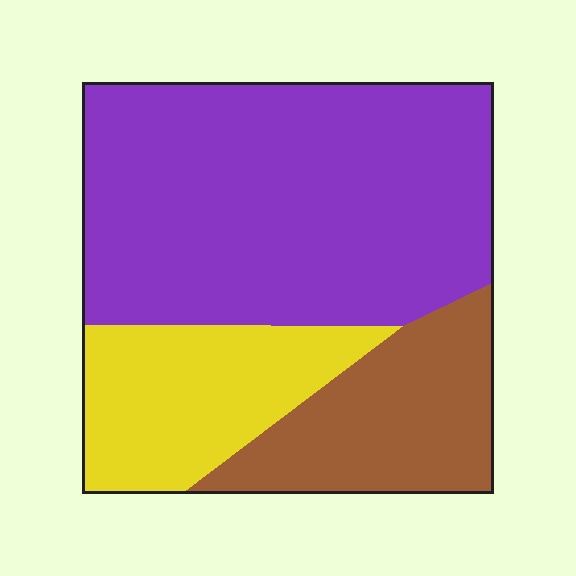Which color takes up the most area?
Purple, at roughly 60%.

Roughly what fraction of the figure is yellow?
Yellow takes up about one fifth (1/5) of the figure.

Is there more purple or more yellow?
Purple.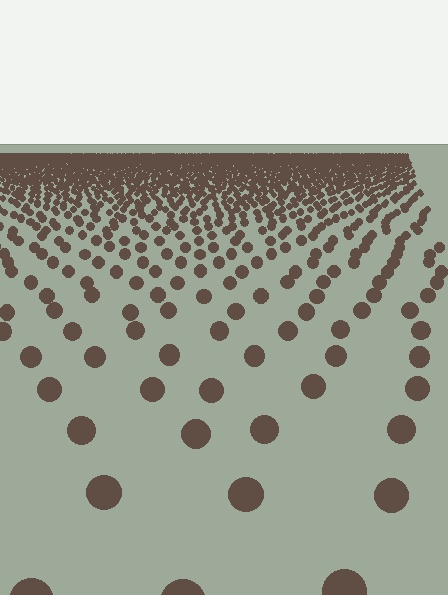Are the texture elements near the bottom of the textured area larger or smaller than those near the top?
Larger. Near the bottom, elements are closer to the viewer and appear at a bigger on-screen size.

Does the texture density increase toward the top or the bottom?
Density increases toward the top.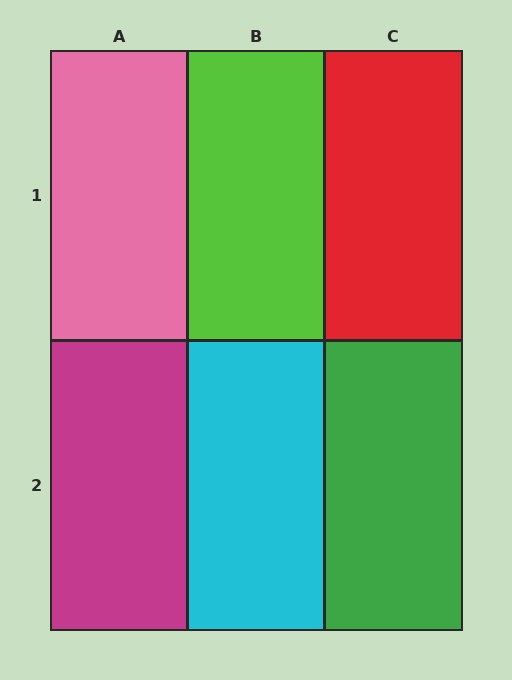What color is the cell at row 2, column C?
Green.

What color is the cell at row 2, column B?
Cyan.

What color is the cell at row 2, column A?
Magenta.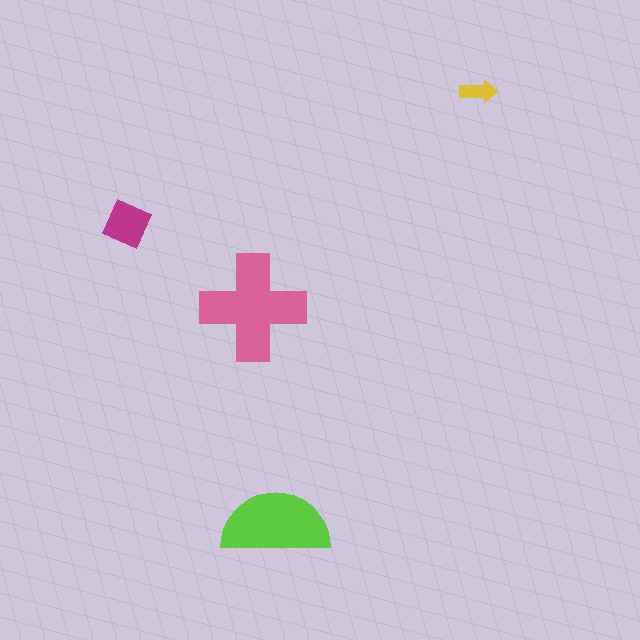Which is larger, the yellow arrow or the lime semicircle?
The lime semicircle.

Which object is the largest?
The pink cross.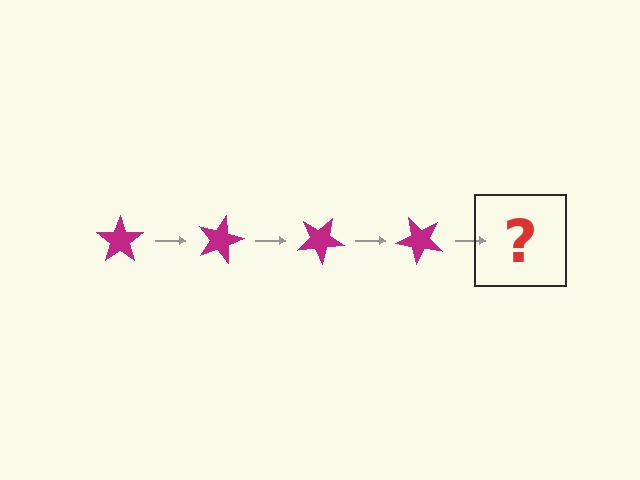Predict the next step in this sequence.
The next step is a magenta star rotated 60 degrees.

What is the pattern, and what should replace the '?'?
The pattern is that the star rotates 15 degrees each step. The '?' should be a magenta star rotated 60 degrees.